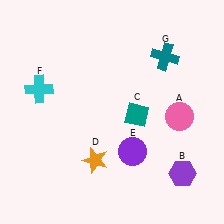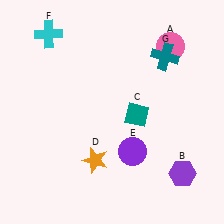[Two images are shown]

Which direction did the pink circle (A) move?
The pink circle (A) moved up.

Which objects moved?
The objects that moved are: the pink circle (A), the cyan cross (F).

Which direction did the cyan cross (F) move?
The cyan cross (F) moved up.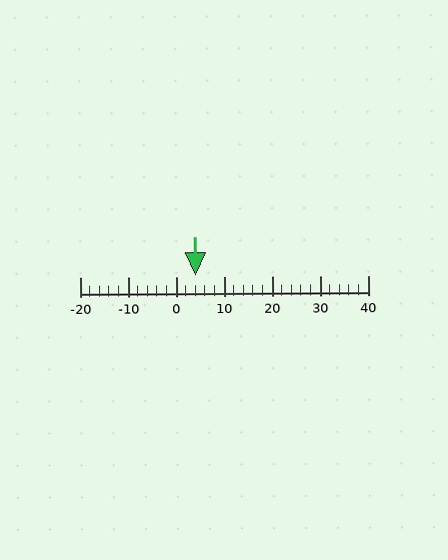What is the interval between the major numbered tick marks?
The major tick marks are spaced 10 units apart.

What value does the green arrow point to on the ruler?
The green arrow points to approximately 4.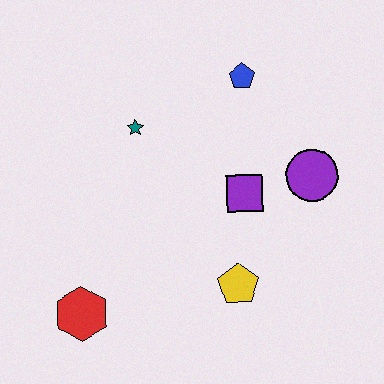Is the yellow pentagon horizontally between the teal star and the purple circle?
Yes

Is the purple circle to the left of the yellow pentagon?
No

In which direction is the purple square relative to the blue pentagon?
The purple square is below the blue pentagon.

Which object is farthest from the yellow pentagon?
The blue pentagon is farthest from the yellow pentagon.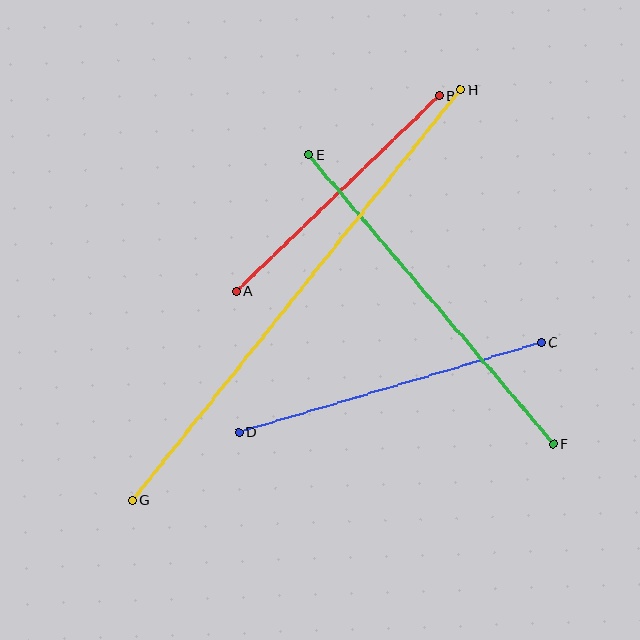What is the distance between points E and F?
The distance is approximately 379 pixels.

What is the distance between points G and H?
The distance is approximately 525 pixels.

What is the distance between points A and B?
The distance is approximately 282 pixels.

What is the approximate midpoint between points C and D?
The midpoint is at approximately (390, 388) pixels.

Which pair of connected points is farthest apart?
Points G and H are farthest apart.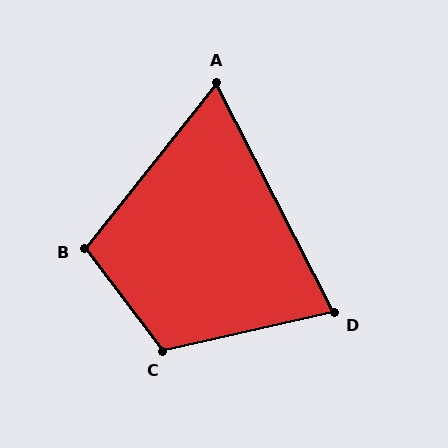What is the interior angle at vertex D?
Approximately 76 degrees (acute).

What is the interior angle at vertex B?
Approximately 104 degrees (obtuse).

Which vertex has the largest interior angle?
C, at approximately 114 degrees.